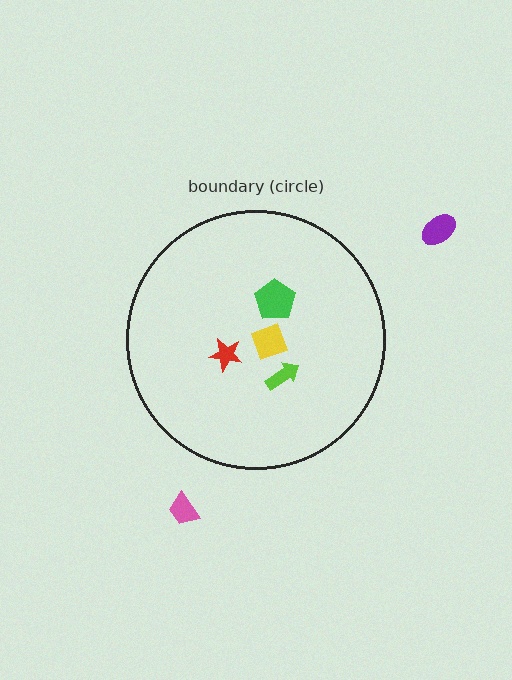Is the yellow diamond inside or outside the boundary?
Inside.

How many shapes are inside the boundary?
4 inside, 2 outside.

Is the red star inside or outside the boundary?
Inside.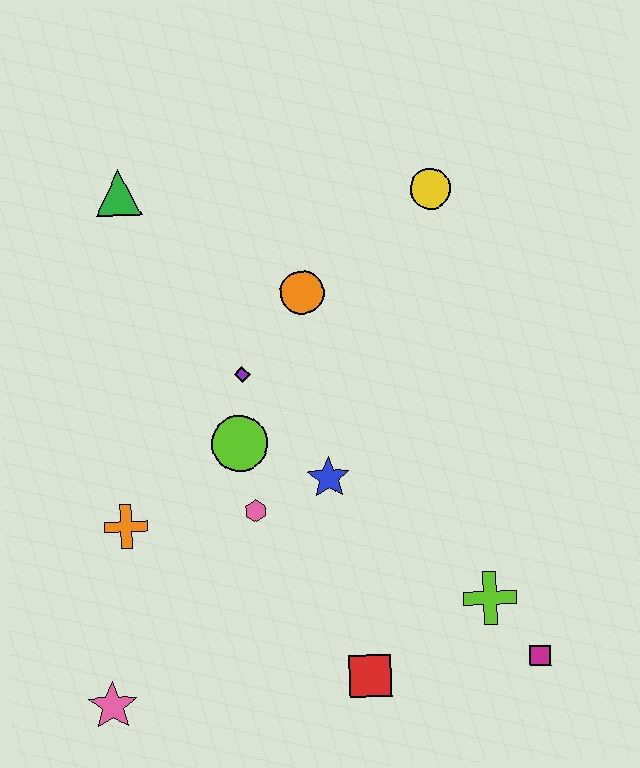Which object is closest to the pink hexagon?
The lime circle is closest to the pink hexagon.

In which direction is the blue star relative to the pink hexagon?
The blue star is to the right of the pink hexagon.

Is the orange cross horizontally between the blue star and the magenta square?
No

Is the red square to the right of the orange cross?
Yes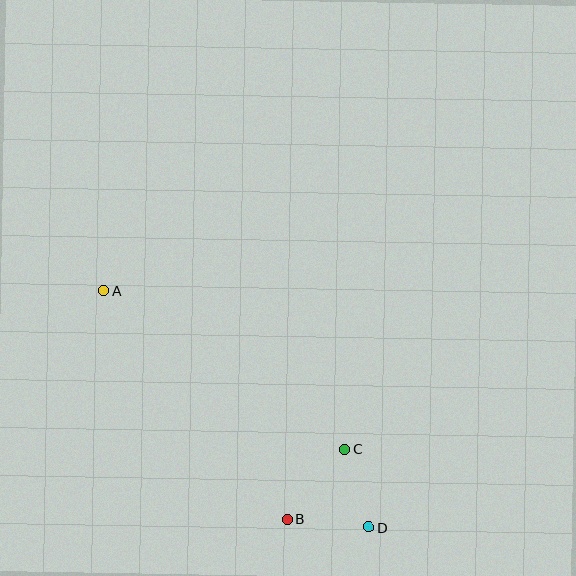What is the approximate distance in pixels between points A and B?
The distance between A and B is approximately 293 pixels.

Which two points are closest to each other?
Points C and D are closest to each other.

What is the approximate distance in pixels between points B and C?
The distance between B and C is approximately 91 pixels.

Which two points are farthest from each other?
Points A and D are farthest from each other.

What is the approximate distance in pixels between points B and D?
The distance between B and D is approximately 82 pixels.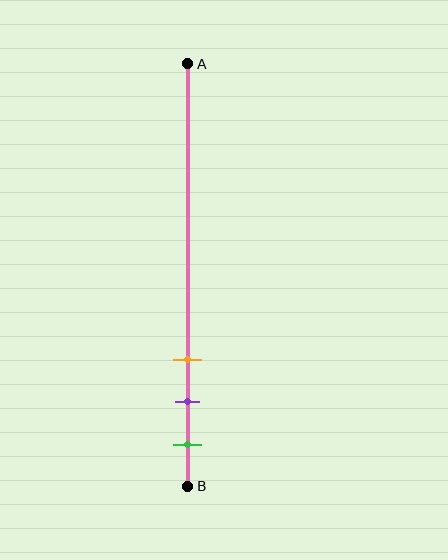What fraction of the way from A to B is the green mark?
The green mark is approximately 90% (0.9) of the way from A to B.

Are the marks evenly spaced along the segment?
Yes, the marks are approximately evenly spaced.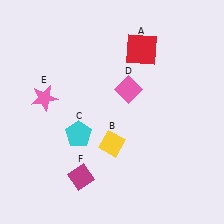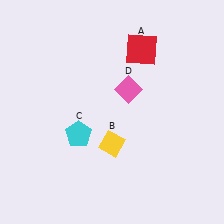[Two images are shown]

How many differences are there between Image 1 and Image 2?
There are 2 differences between the two images.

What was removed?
The pink star (E), the magenta diamond (F) were removed in Image 2.